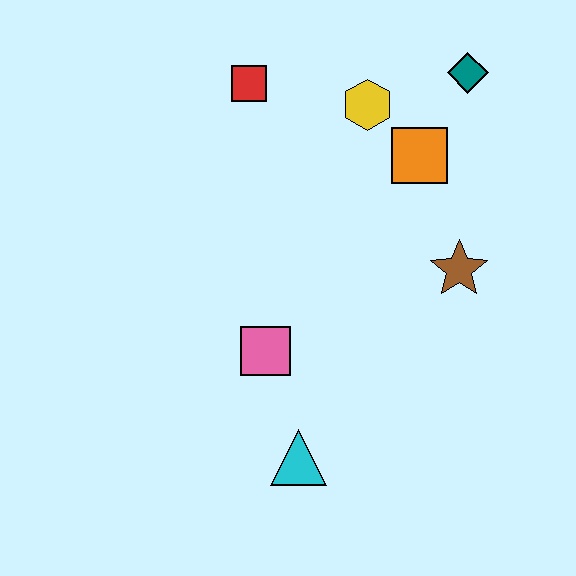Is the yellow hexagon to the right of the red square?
Yes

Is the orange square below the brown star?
No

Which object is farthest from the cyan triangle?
The teal diamond is farthest from the cyan triangle.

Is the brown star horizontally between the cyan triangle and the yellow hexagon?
No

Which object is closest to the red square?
The yellow hexagon is closest to the red square.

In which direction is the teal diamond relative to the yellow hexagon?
The teal diamond is to the right of the yellow hexagon.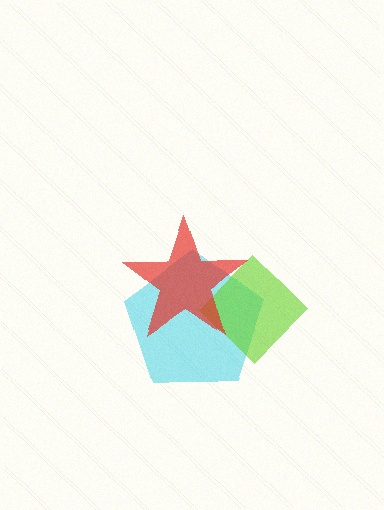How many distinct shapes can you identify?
There are 3 distinct shapes: a cyan pentagon, a lime diamond, a red star.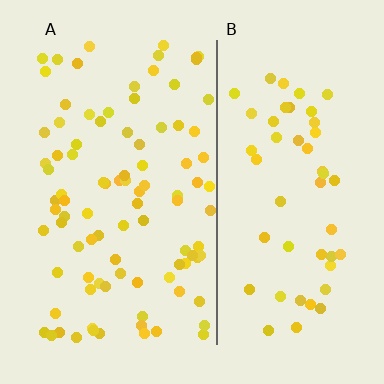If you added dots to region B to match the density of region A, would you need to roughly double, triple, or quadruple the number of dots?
Approximately double.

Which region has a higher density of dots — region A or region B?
A (the left).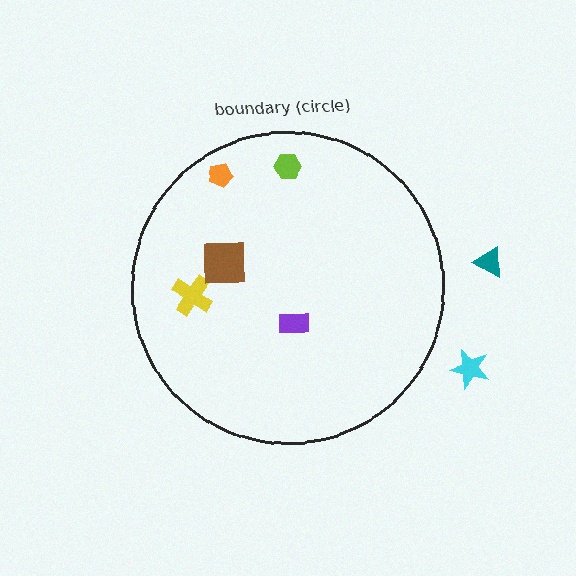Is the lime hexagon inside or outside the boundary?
Inside.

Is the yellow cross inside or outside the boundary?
Inside.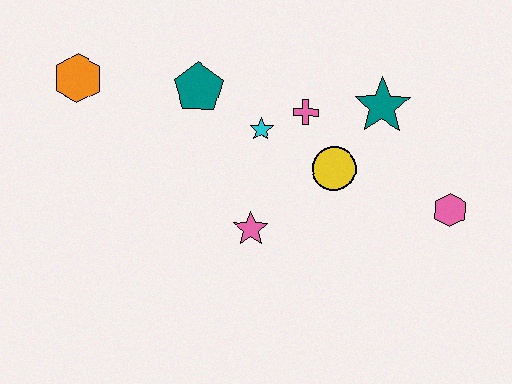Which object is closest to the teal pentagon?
The cyan star is closest to the teal pentagon.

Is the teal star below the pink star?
No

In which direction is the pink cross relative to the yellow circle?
The pink cross is above the yellow circle.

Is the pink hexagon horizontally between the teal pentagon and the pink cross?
No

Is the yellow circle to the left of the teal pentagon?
No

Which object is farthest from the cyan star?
The pink hexagon is farthest from the cyan star.